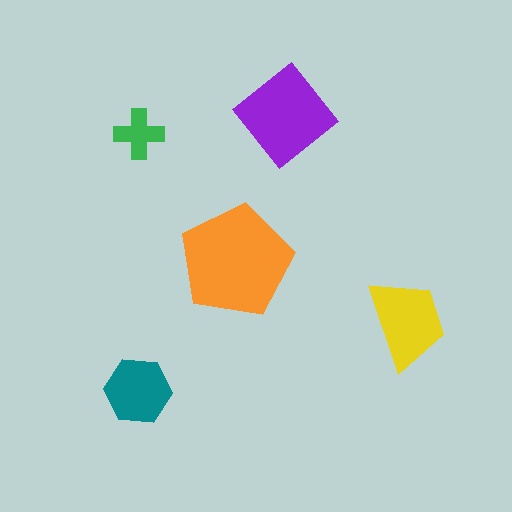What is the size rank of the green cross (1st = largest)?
5th.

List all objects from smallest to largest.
The green cross, the teal hexagon, the yellow trapezoid, the purple diamond, the orange pentagon.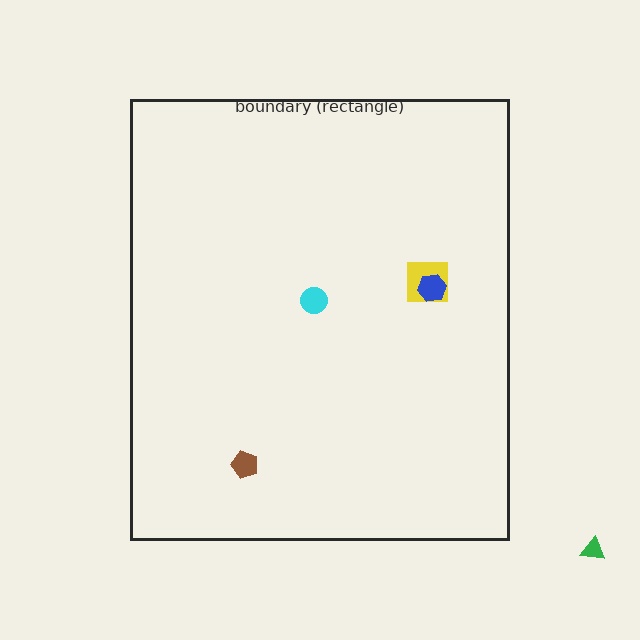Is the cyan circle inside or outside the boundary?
Inside.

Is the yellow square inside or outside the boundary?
Inside.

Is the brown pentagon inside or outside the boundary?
Inside.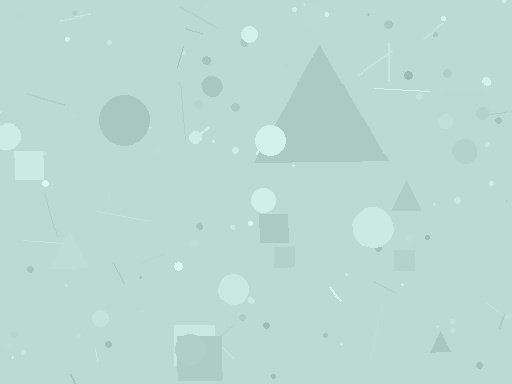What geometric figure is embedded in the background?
A triangle is embedded in the background.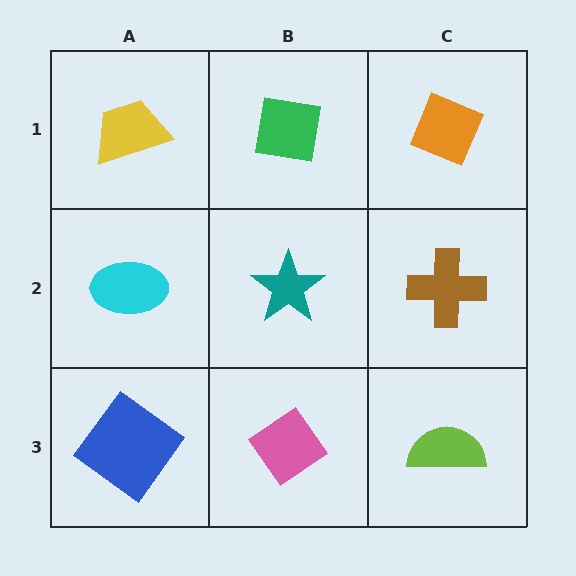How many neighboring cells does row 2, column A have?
3.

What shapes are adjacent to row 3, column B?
A teal star (row 2, column B), a blue diamond (row 3, column A), a lime semicircle (row 3, column C).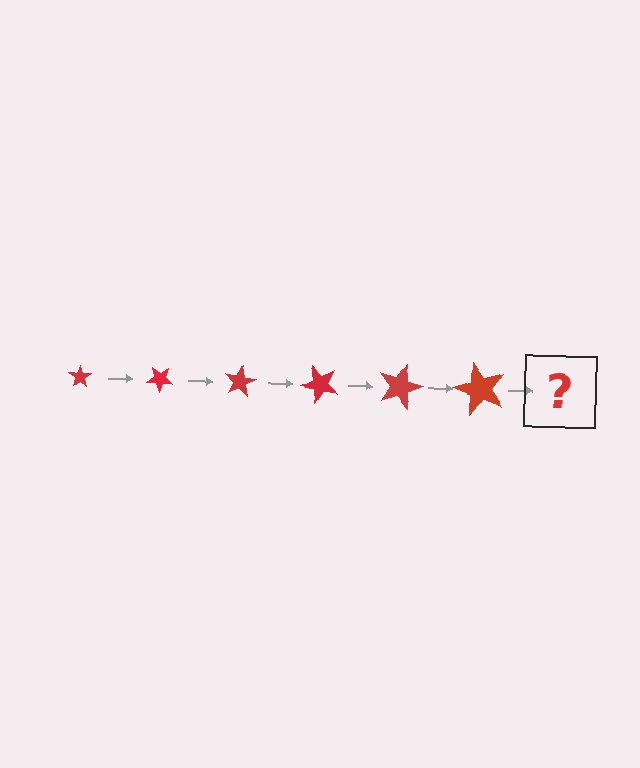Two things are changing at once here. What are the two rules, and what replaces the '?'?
The two rules are that the star grows larger each step and it rotates 40 degrees each step. The '?' should be a star, larger than the previous one and rotated 240 degrees from the start.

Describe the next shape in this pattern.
It should be a star, larger than the previous one and rotated 240 degrees from the start.